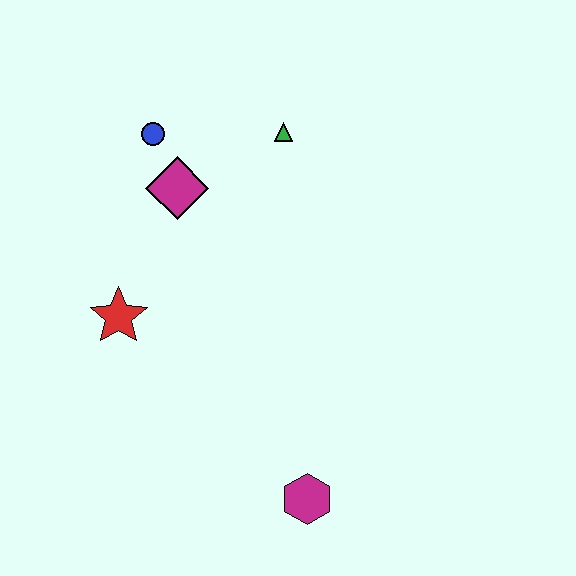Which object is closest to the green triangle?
The magenta diamond is closest to the green triangle.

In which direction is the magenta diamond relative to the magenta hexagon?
The magenta diamond is above the magenta hexagon.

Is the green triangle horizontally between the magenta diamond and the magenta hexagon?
Yes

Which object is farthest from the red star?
The magenta hexagon is farthest from the red star.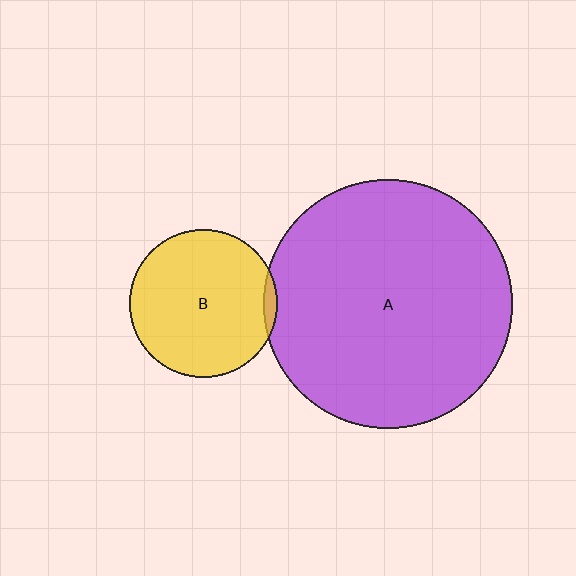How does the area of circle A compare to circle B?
Approximately 2.8 times.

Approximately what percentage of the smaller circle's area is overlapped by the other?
Approximately 5%.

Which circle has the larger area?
Circle A (purple).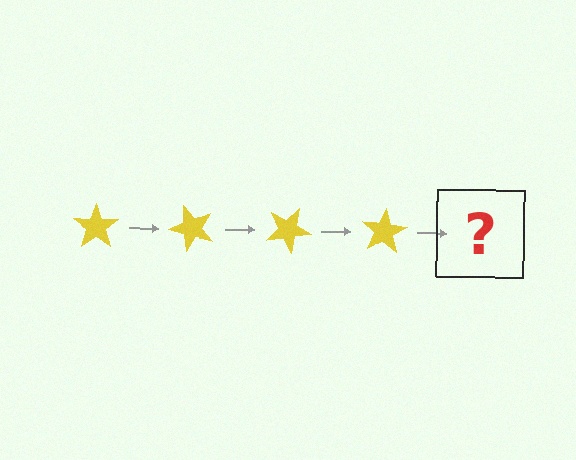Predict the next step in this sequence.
The next step is a yellow star rotated 200 degrees.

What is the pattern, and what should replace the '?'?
The pattern is that the star rotates 50 degrees each step. The '?' should be a yellow star rotated 200 degrees.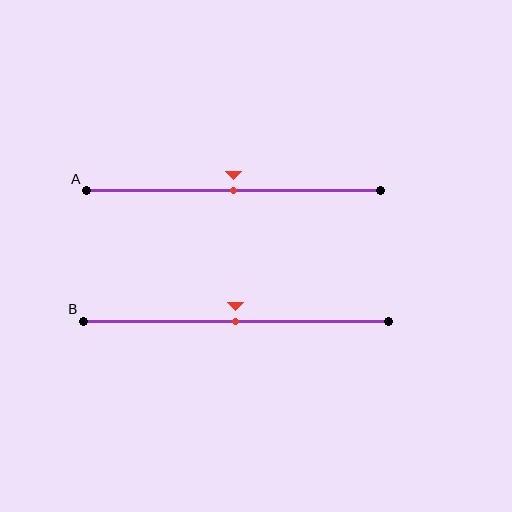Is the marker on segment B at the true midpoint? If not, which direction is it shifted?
Yes, the marker on segment B is at the true midpoint.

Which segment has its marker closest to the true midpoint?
Segment A has its marker closest to the true midpoint.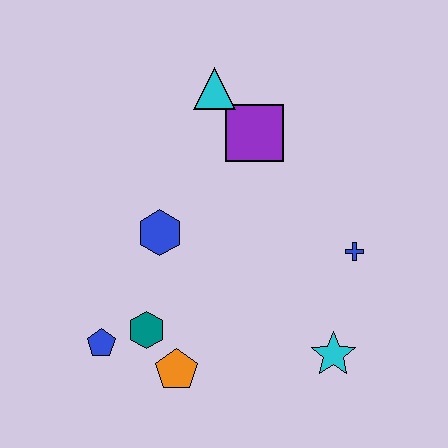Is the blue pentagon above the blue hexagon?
No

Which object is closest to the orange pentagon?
The teal hexagon is closest to the orange pentagon.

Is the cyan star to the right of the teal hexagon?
Yes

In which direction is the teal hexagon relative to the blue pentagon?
The teal hexagon is to the right of the blue pentagon.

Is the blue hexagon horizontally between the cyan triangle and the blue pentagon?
Yes